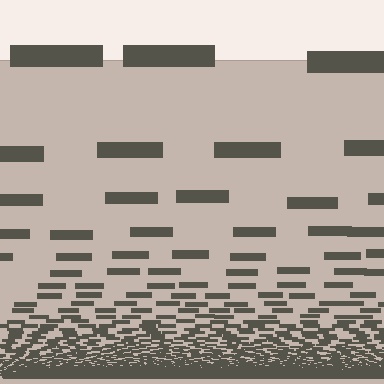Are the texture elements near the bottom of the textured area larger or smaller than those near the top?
Smaller. The gradient is inverted — elements near the bottom are smaller and denser.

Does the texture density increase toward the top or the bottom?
Density increases toward the bottom.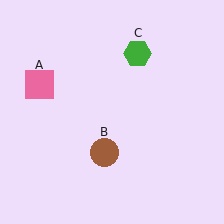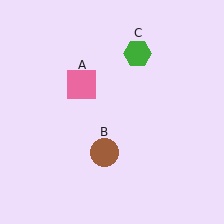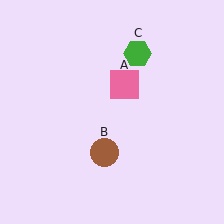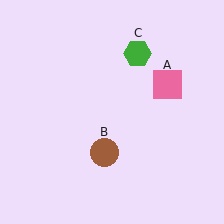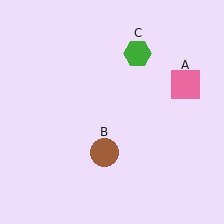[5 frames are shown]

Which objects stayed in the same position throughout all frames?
Brown circle (object B) and green hexagon (object C) remained stationary.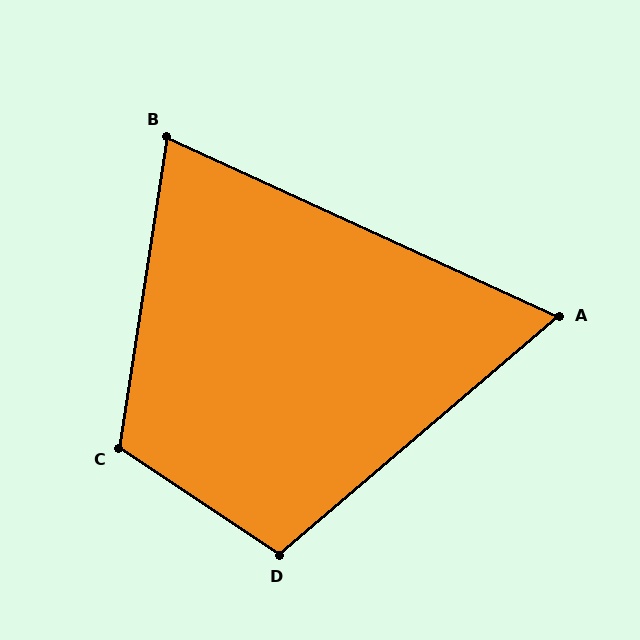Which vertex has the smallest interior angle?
A, at approximately 65 degrees.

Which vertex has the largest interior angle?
C, at approximately 115 degrees.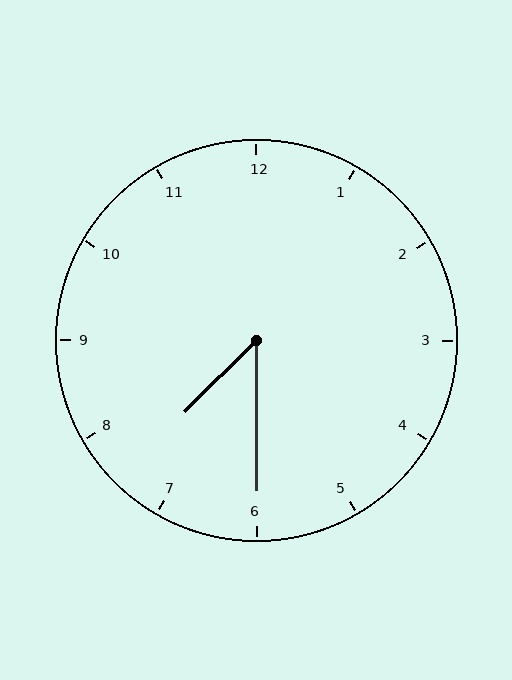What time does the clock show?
7:30.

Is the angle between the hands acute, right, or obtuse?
It is acute.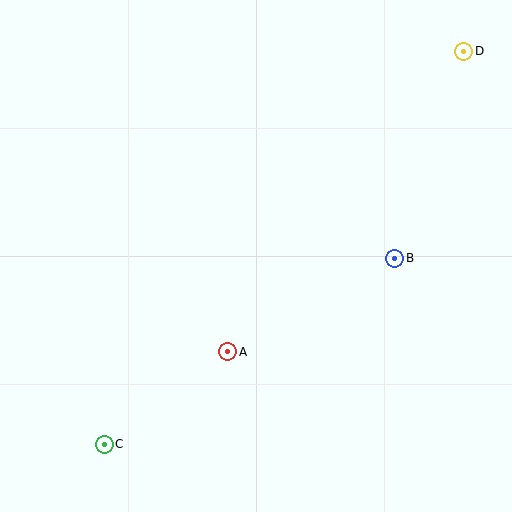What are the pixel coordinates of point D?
Point D is at (464, 51).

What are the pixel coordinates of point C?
Point C is at (104, 444).